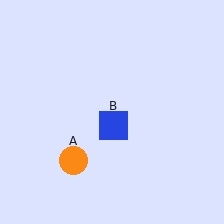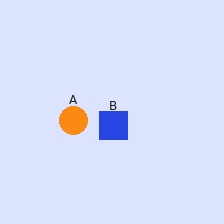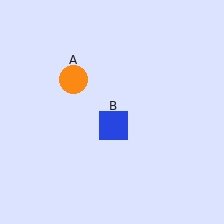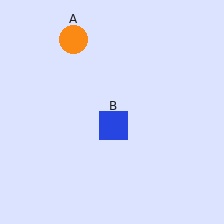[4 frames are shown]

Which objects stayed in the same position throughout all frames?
Blue square (object B) remained stationary.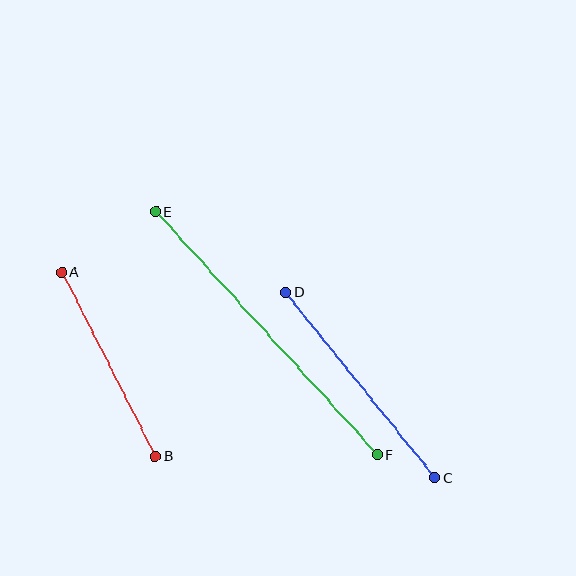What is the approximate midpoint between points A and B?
The midpoint is at approximately (108, 364) pixels.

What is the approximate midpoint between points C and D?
The midpoint is at approximately (360, 385) pixels.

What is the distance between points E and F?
The distance is approximately 329 pixels.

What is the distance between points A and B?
The distance is approximately 207 pixels.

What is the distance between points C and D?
The distance is approximately 238 pixels.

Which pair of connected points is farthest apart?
Points E and F are farthest apart.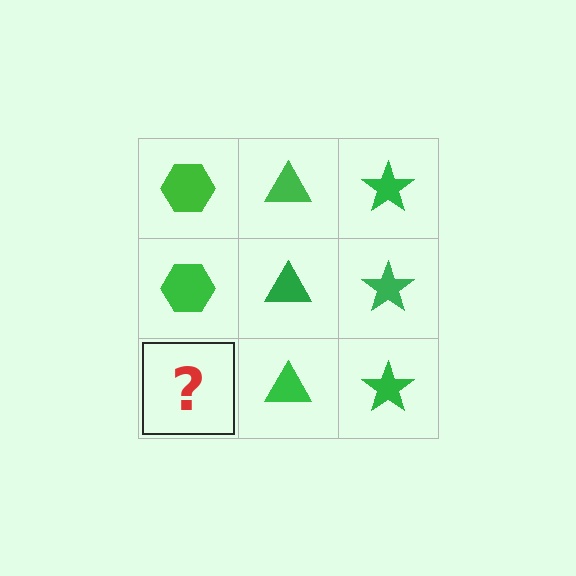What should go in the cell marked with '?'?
The missing cell should contain a green hexagon.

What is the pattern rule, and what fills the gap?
The rule is that each column has a consistent shape. The gap should be filled with a green hexagon.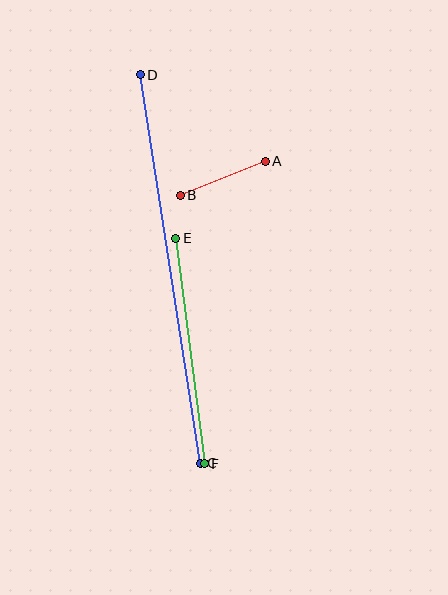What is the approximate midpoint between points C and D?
The midpoint is at approximately (170, 269) pixels.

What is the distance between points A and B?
The distance is approximately 91 pixels.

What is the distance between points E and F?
The distance is approximately 228 pixels.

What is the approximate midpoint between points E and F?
The midpoint is at approximately (190, 351) pixels.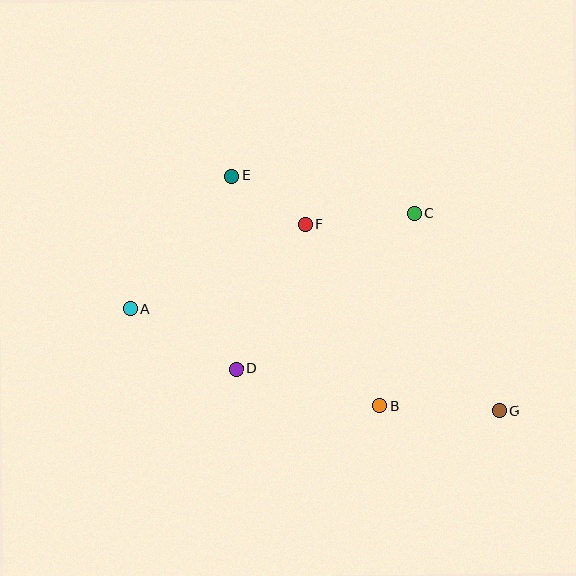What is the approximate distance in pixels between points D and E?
The distance between D and E is approximately 193 pixels.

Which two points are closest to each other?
Points E and F are closest to each other.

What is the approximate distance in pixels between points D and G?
The distance between D and G is approximately 267 pixels.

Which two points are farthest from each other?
Points A and G are farthest from each other.